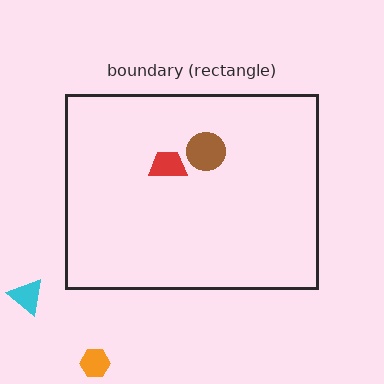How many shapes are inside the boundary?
2 inside, 2 outside.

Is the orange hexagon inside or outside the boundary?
Outside.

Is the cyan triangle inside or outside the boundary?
Outside.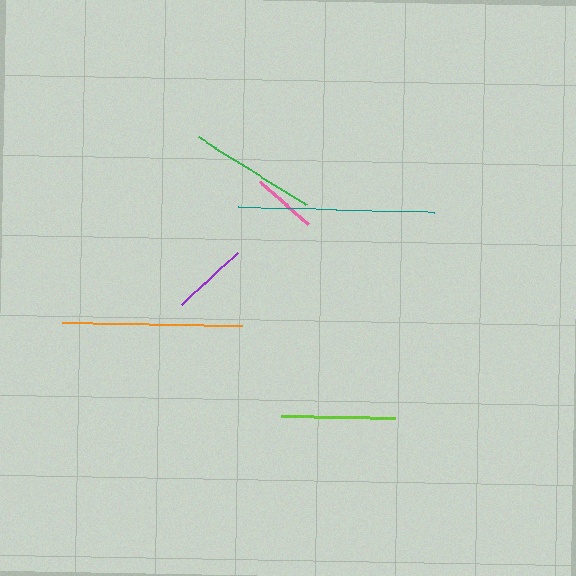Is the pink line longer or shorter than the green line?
The green line is longer than the pink line.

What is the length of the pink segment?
The pink segment is approximately 64 pixels long.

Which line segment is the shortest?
The pink line is the shortest at approximately 64 pixels.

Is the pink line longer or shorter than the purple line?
The purple line is longer than the pink line.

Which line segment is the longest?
The teal line is the longest at approximately 196 pixels.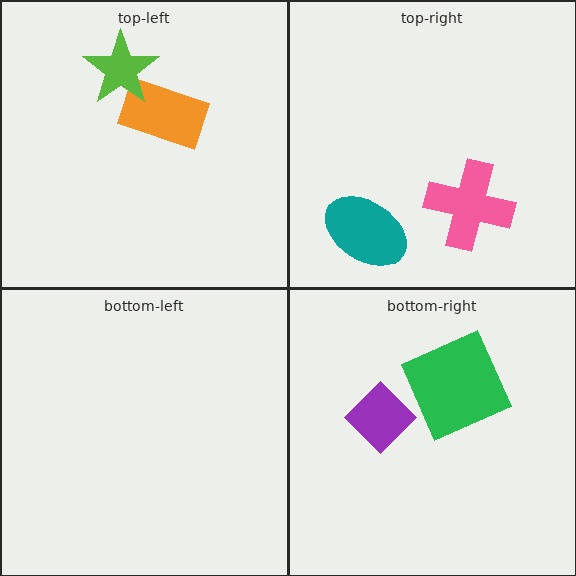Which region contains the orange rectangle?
The top-left region.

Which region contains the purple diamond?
The bottom-right region.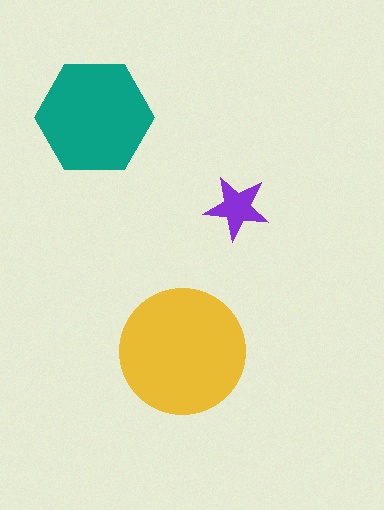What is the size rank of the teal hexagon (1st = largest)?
2nd.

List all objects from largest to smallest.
The yellow circle, the teal hexagon, the purple star.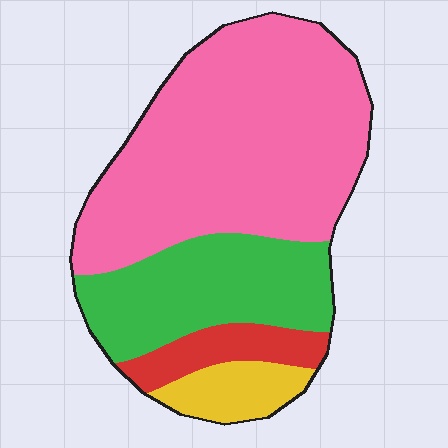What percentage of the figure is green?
Green covers about 25% of the figure.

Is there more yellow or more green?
Green.